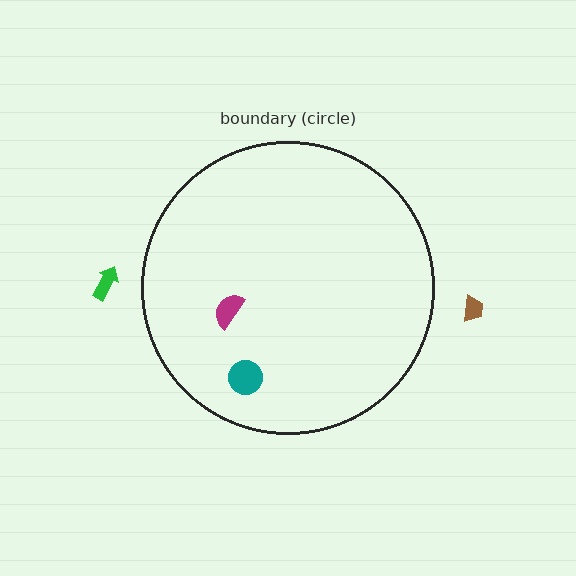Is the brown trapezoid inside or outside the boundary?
Outside.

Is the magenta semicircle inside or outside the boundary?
Inside.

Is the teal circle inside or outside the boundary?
Inside.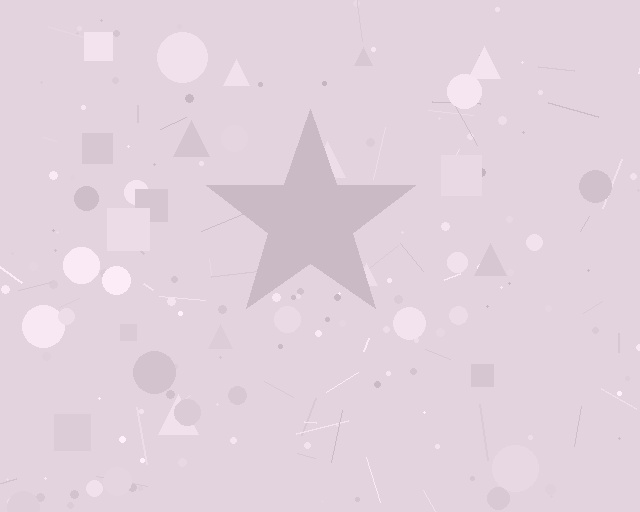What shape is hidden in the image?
A star is hidden in the image.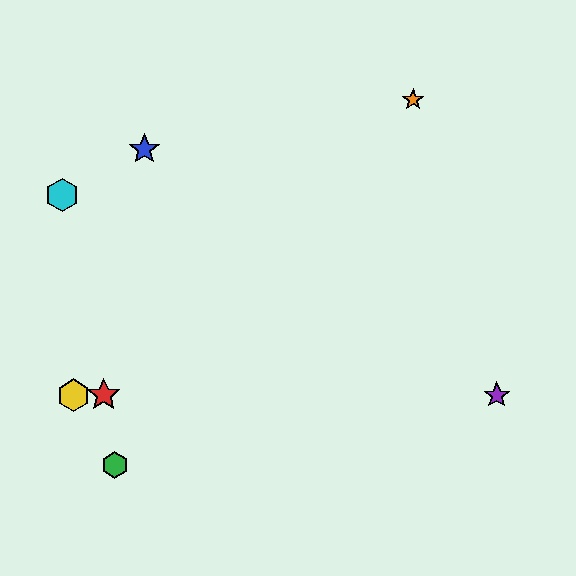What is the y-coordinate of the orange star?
The orange star is at y≈100.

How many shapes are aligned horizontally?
3 shapes (the red star, the yellow hexagon, the purple star) are aligned horizontally.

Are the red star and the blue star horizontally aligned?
No, the red star is at y≈395 and the blue star is at y≈149.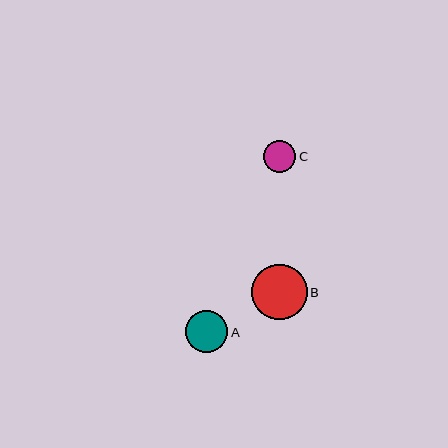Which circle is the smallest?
Circle C is the smallest with a size of approximately 32 pixels.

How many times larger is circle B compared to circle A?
Circle B is approximately 1.3 times the size of circle A.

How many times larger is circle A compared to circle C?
Circle A is approximately 1.3 times the size of circle C.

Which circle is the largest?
Circle B is the largest with a size of approximately 55 pixels.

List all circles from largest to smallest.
From largest to smallest: B, A, C.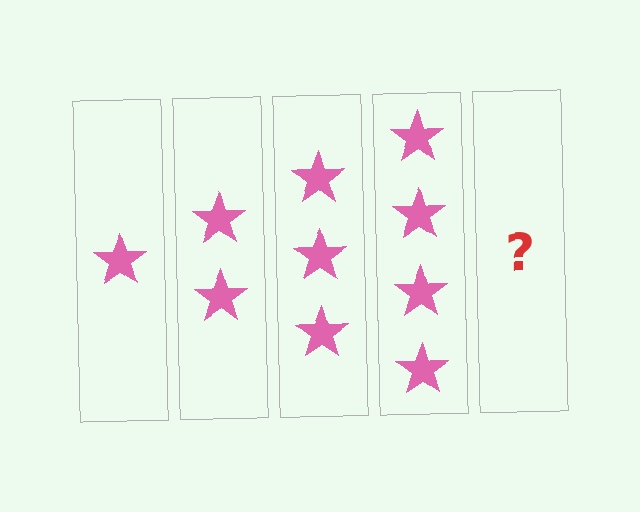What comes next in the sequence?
The next element should be 5 stars.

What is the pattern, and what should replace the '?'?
The pattern is that each step adds one more star. The '?' should be 5 stars.